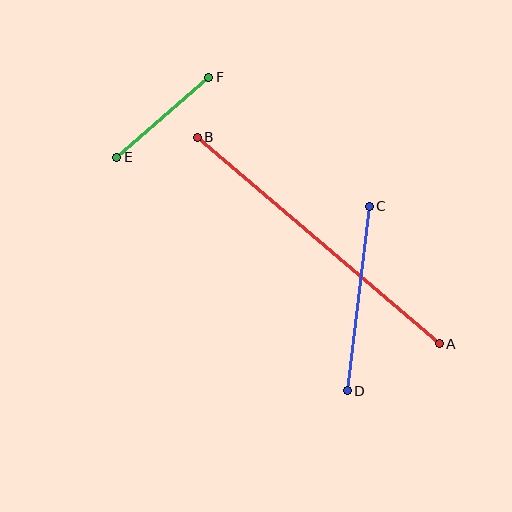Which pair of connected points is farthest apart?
Points A and B are farthest apart.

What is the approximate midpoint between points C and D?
The midpoint is at approximately (358, 298) pixels.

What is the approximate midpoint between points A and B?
The midpoint is at approximately (318, 240) pixels.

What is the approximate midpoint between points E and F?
The midpoint is at approximately (163, 117) pixels.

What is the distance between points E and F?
The distance is approximately 122 pixels.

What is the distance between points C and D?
The distance is approximately 186 pixels.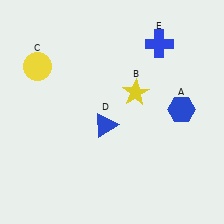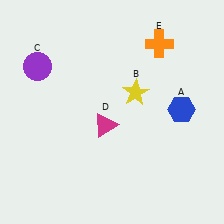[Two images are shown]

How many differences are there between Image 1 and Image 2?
There are 3 differences between the two images.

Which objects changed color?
C changed from yellow to purple. D changed from blue to magenta. E changed from blue to orange.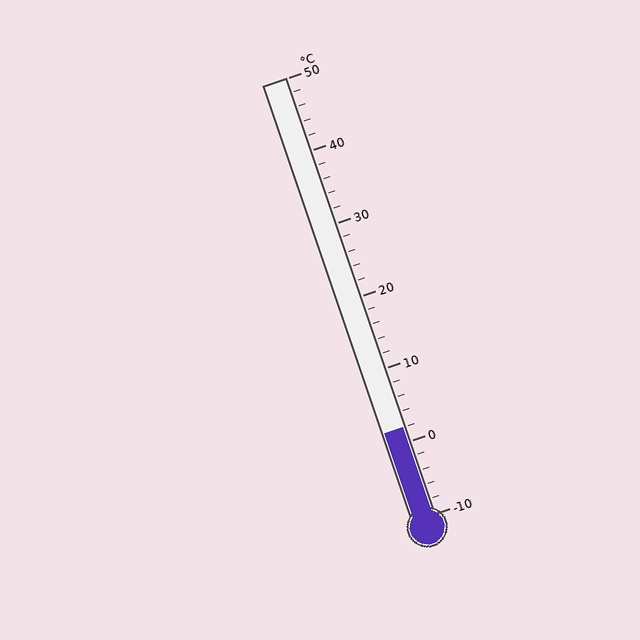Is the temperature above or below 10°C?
The temperature is below 10°C.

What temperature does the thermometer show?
The thermometer shows approximately 2°C.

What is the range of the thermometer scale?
The thermometer scale ranges from -10°C to 50°C.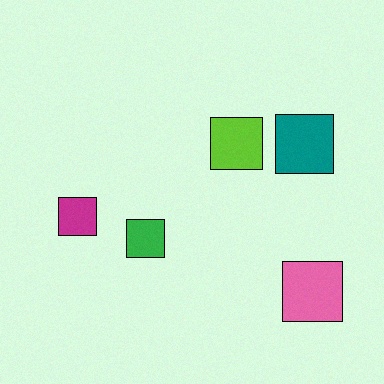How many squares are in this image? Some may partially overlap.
There are 5 squares.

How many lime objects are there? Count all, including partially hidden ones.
There is 1 lime object.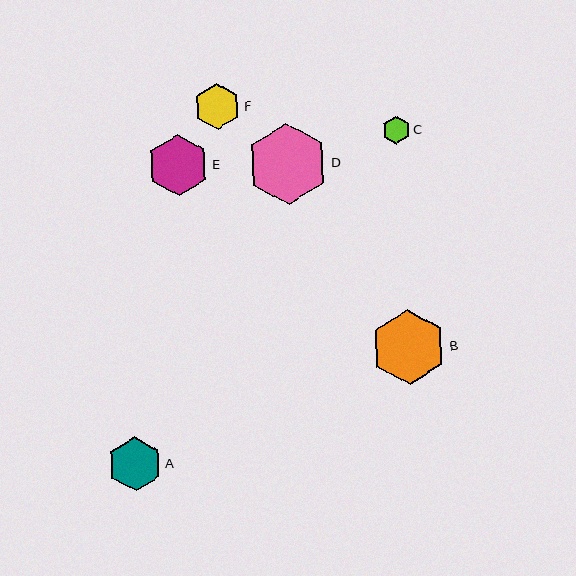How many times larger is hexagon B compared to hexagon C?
Hexagon B is approximately 2.7 times the size of hexagon C.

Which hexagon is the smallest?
Hexagon C is the smallest with a size of approximately 28 pixels.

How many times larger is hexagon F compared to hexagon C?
Hexagon F is approximately 1.7 times the size of hexagon C.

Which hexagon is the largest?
Hexagon D is the largest with a size of approximately 81 pixels.